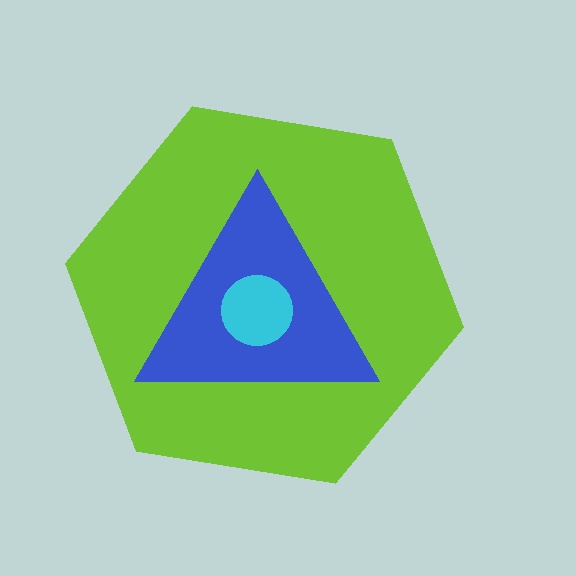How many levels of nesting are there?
3.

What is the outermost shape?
The lime hexagon.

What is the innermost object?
The cyan circle.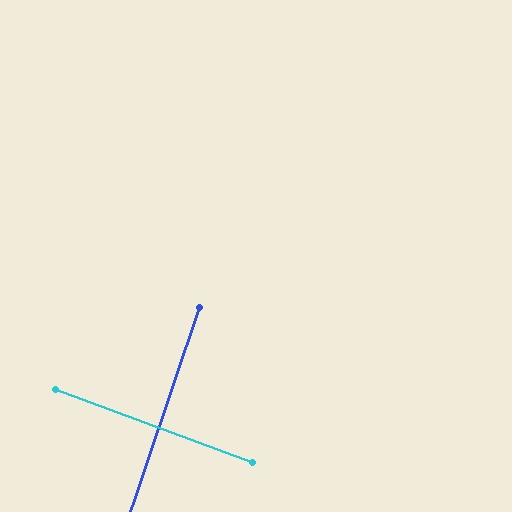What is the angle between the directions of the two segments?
Approximately 88 degrees.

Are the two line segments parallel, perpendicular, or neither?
Perpendicular — they meet at approximately 88°.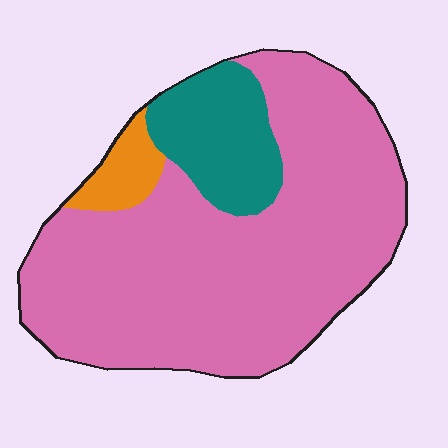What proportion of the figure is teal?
Teal takes up about one sixth (1/6) of the figure.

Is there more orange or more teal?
Teal.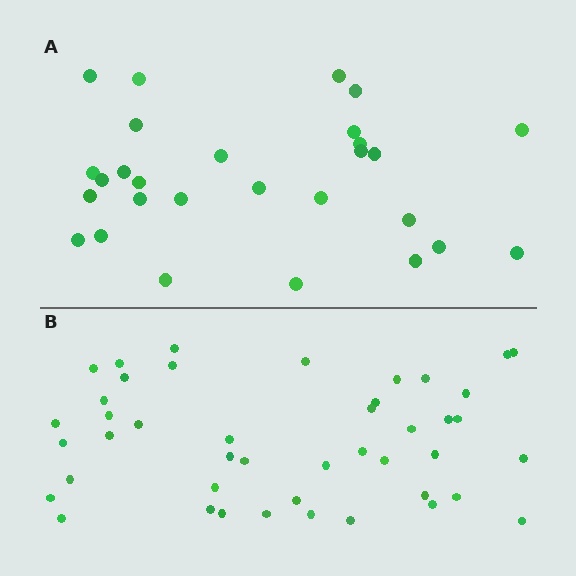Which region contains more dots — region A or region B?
Region B (the bottom region) has more dots.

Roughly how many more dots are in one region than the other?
Region B has approximately 15 more dots than region A.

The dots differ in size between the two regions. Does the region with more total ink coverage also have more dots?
No. Region A has more total ink coverage because its dots are larger, but region B actually contains more individual dots. Total area can be misleading — the number of items is what matters here.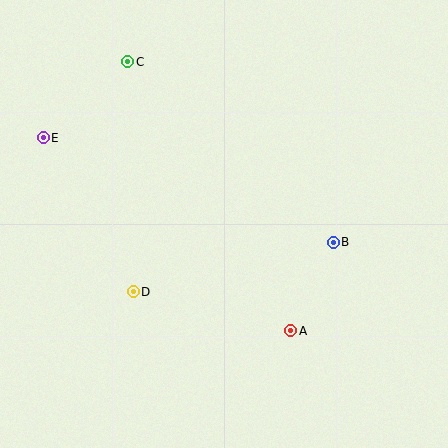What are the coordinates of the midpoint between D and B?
The midpoint between D and B is at (233, 267).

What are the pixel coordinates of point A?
Point A is at (291, 331).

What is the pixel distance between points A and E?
The distance between A and E is 314 pixels.